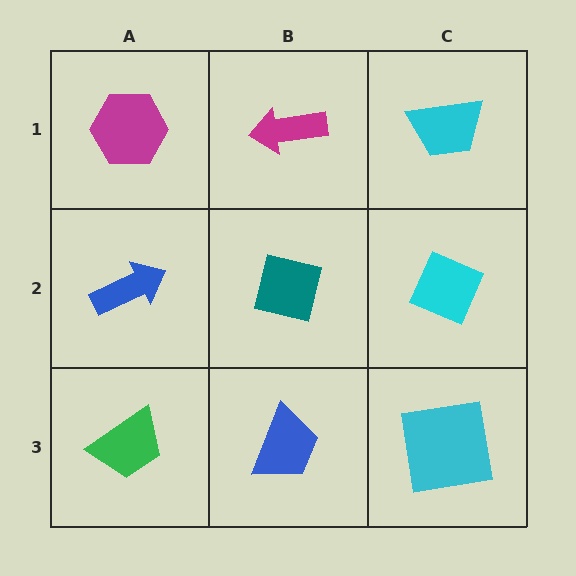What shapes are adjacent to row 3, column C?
A cyan diamond (row 2, column C), a blue trapezoid (row 3, column B).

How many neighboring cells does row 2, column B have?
4.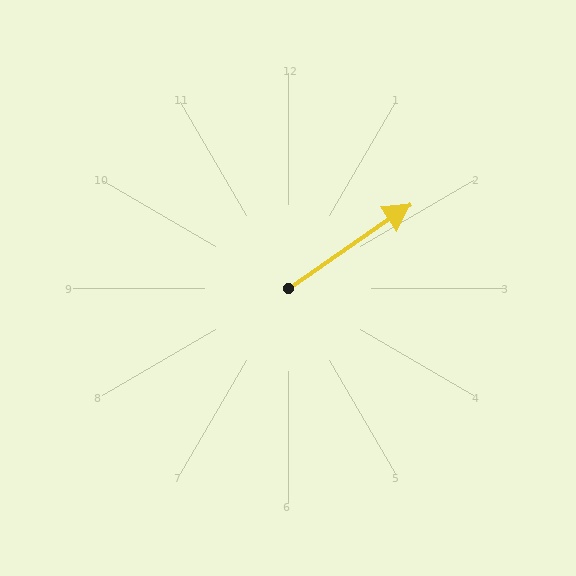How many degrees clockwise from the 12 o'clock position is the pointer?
Approximately 55 degrees.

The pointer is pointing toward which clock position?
Roughly 2 o'clock.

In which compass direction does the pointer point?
Northeast.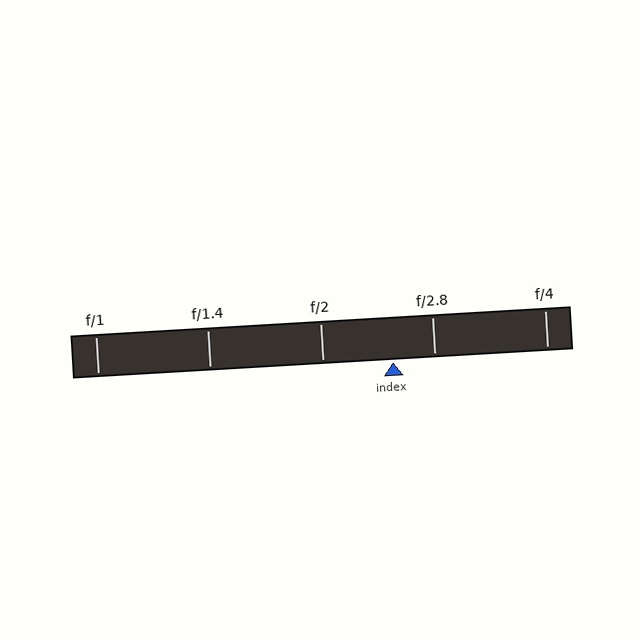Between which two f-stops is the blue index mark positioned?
The index mark is between f/2 and f/2.8.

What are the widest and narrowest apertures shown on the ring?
The widest aperture shown is f/1 and the narrowest is f/4.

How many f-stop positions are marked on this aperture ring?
There are 5 f-stop positions marked.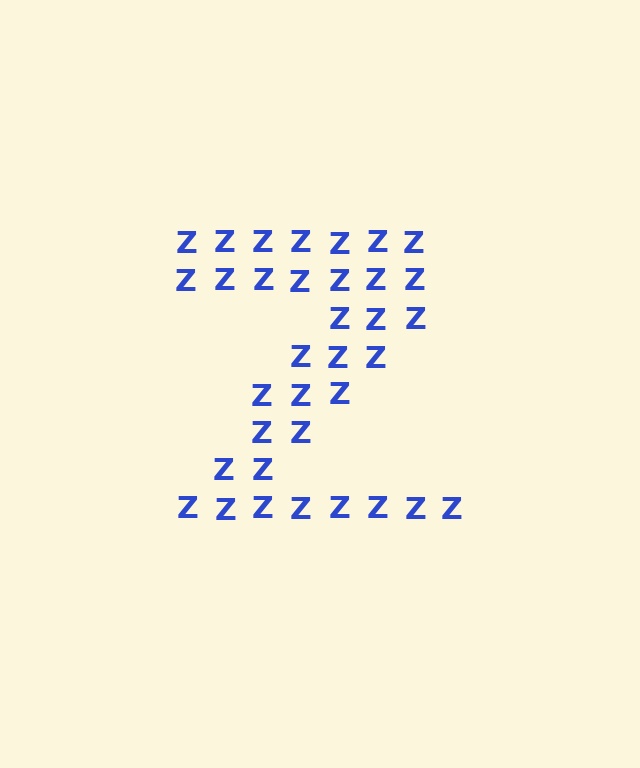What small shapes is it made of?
It is made of small letter Z's.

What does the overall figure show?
The overall figure shows the letter Z.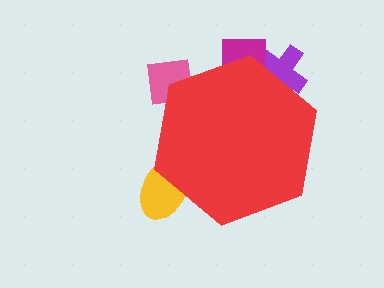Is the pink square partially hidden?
Yes, the pink square is partially hidden behind the red hexagon.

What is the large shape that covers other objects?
A red hexagon.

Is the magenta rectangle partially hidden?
Yes, the magenta rectangle is partially hidden behind the red hexagon.